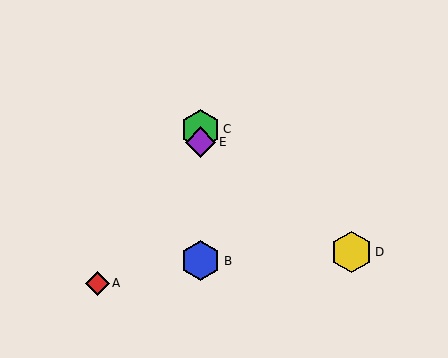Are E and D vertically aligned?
No, E is at x≈201 and D is at x≈352.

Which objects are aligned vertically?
Objects B, C, E are aligned vertically.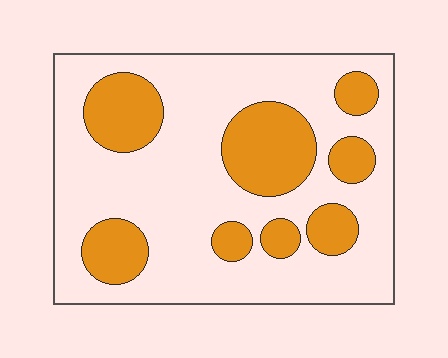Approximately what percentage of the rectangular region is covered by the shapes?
Approximately 30%.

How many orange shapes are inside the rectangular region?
8.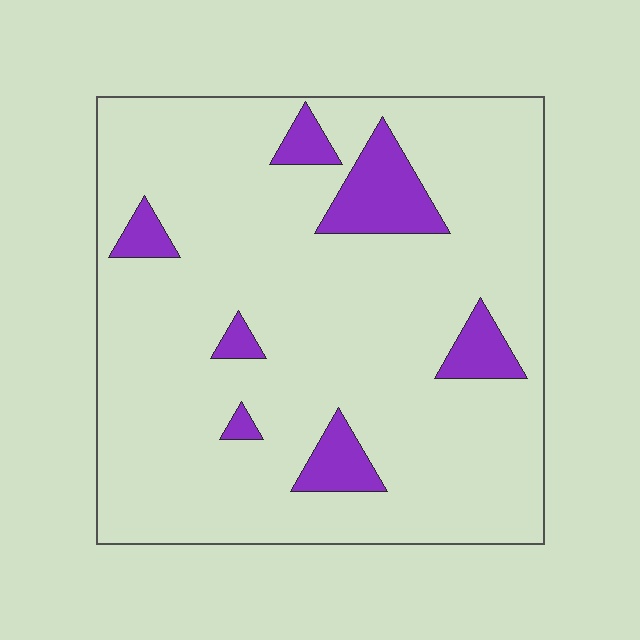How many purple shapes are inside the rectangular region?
7.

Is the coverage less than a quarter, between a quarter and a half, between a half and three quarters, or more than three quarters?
Less than a quarter.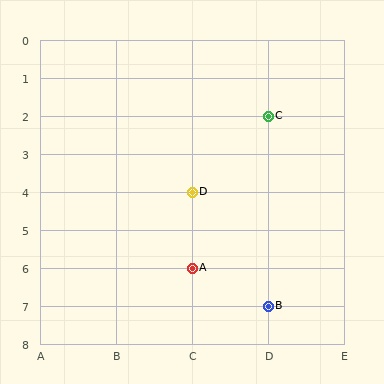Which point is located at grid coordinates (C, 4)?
Point D is at (C, 4).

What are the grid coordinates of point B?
Point B is at grid coordinates (D, 7).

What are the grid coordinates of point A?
Point A is at grid coordinates (C, 6).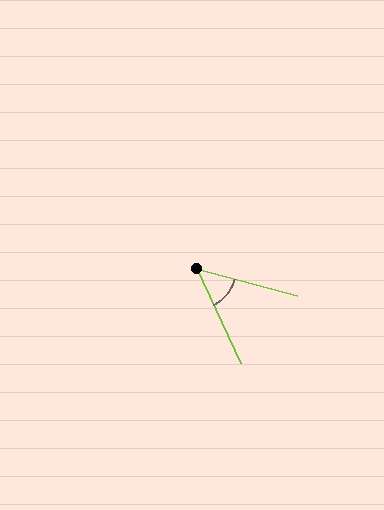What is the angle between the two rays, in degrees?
Approximately 50 degrees.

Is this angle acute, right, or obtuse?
It is acute.